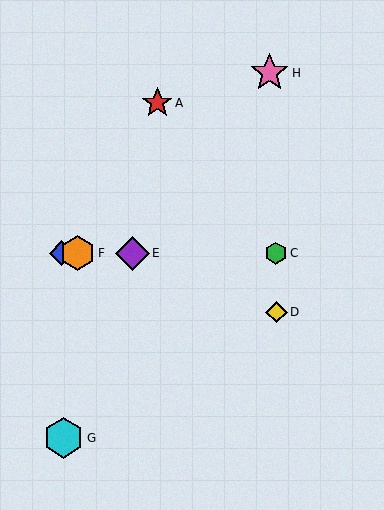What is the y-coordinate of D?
Object D is at y≈312.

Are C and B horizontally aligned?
Yes, both are at y≈253.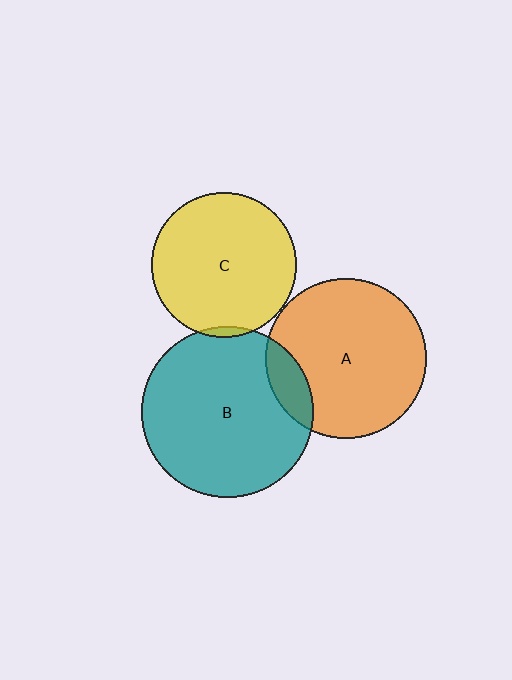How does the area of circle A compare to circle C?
Approximately 1.2 times.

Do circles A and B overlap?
Yes.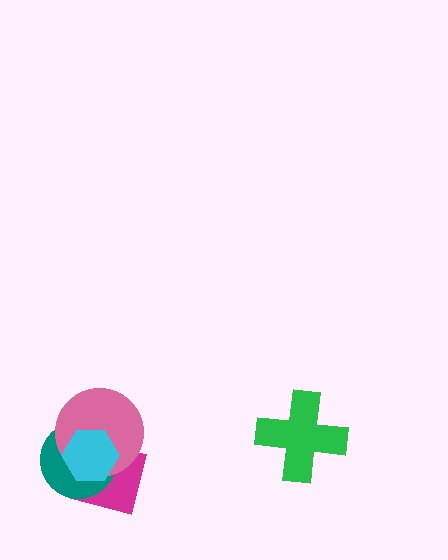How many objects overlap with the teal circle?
3 objects overlap with the teal circle.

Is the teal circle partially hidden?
Yes, it is partially covered by another shape.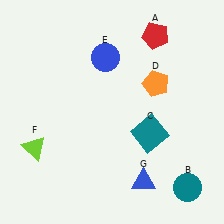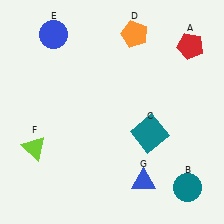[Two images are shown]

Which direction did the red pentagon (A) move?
The red pentagon (A) moved right.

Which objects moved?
The objects that moved are: the red pentagon (A), the orange pentagon (D), the blue circle (E).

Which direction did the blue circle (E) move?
The blue circle (E) moved left.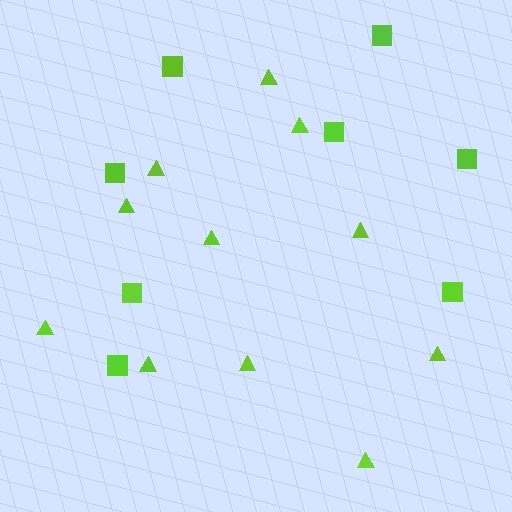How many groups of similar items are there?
There are 2 groups: one group of triangles (11) and one group of squares (8).